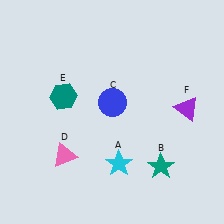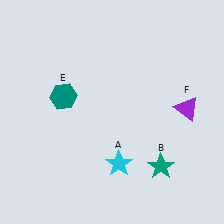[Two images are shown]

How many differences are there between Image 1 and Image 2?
There are 2 differences between the two images.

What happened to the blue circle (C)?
The blue circle (C) was removed in Image 2. It was in the top-right area of Image 1.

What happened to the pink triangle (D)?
The pink triangle (D) was removed in Image 2. It was in the bottom-left area of Image 1.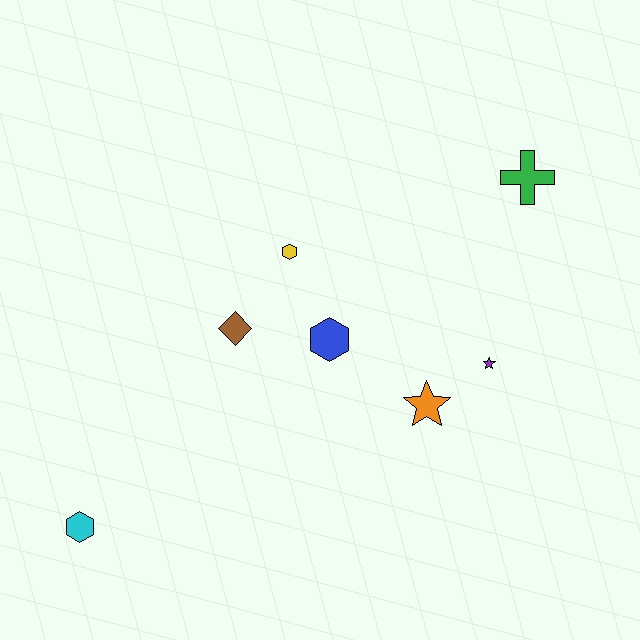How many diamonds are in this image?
There is 1 diamond.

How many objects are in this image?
There are 7 objects.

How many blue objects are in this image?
There is 1 blue object.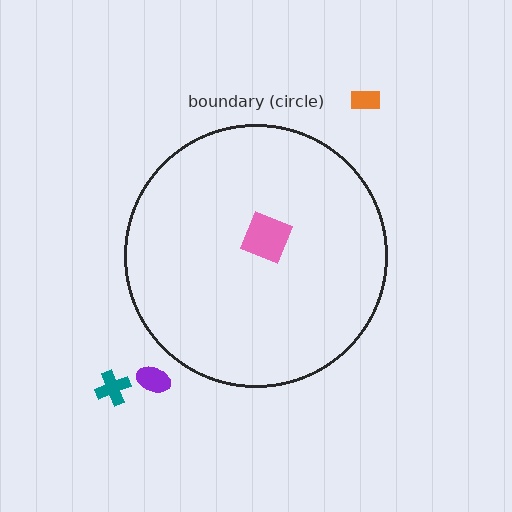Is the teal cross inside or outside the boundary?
Outside.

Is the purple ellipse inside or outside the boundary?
Outside.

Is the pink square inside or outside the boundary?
Inside.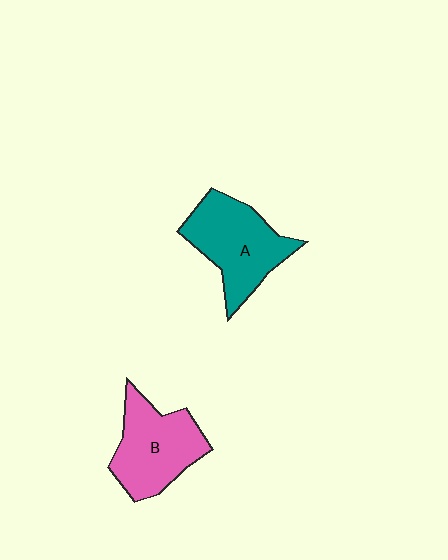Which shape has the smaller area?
Shape B (pink).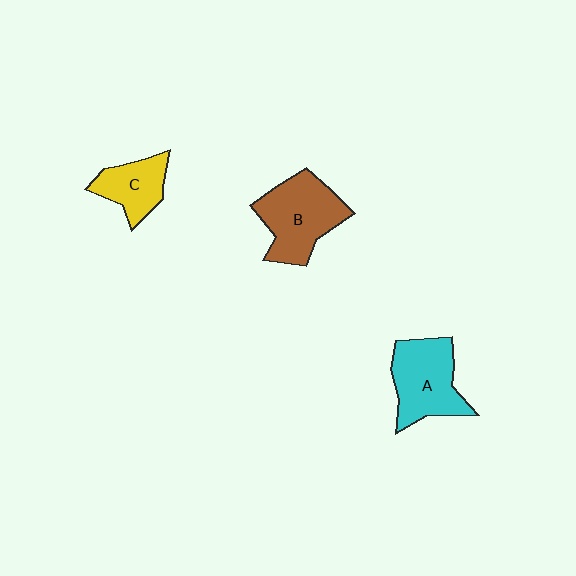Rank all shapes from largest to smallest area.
From largest to smallest: B (brown), A (cyan), C (yellow).